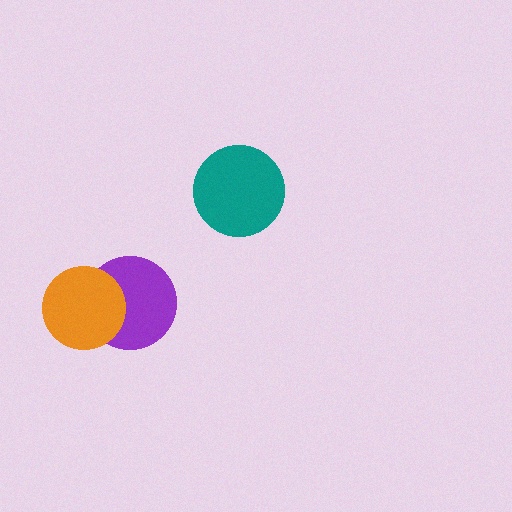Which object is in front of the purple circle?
The orange circle is in front of the purple circle.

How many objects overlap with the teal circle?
0 objects overlap with the teal circle.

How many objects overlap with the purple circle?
1 object overlaps with the purple circle.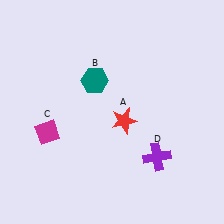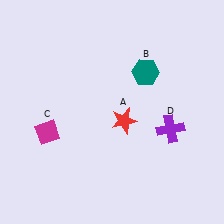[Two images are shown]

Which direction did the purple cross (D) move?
The purple cross (D) moved up.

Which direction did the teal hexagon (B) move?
The teal hexagon (B) moved right.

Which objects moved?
The objects that moved are: the teal hexagon (B), the purple cross (D).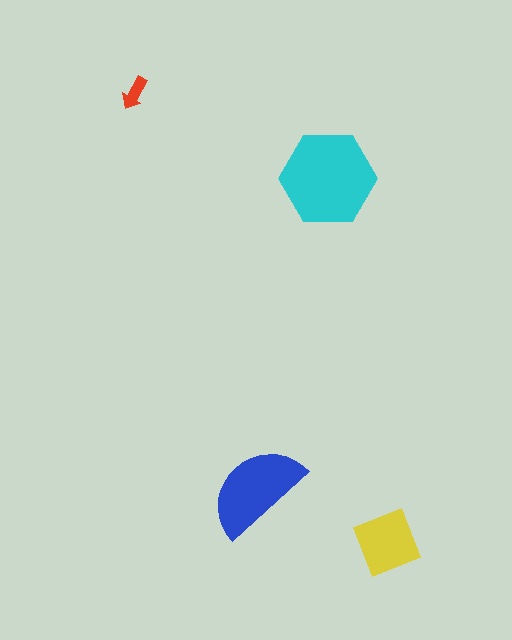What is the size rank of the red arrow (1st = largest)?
4th.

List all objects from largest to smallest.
The cyan hexagon, the blue semicircle, the yellow diamond, the red arrow.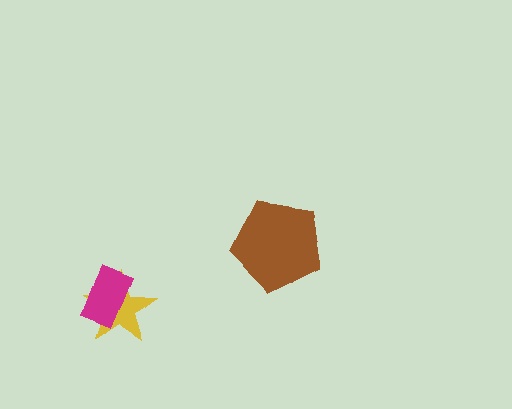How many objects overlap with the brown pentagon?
0 objects overlap with the brown pentagon.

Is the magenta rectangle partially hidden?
No, no other shape covers it.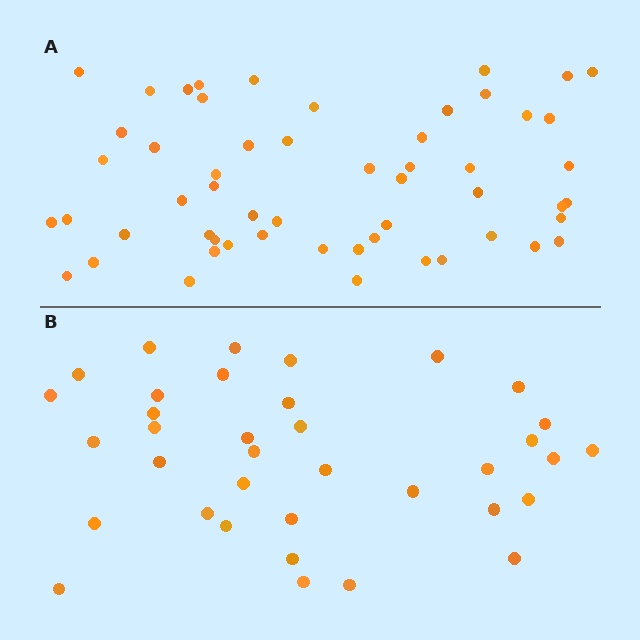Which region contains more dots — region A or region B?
Region A (the top region) has more dots.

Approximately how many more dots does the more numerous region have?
Region A has approximately 20 more dots than region B.